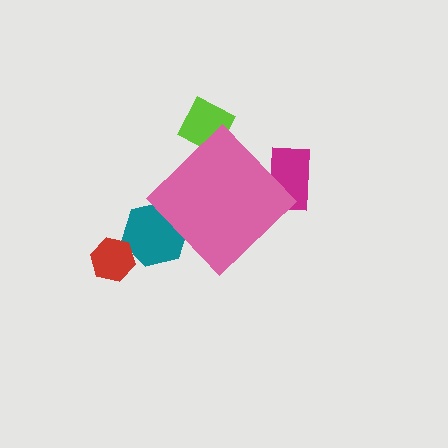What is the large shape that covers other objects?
A pink diamond.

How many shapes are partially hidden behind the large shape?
3 shapes are partially hidden.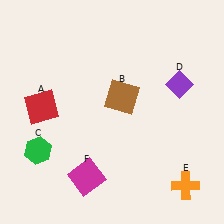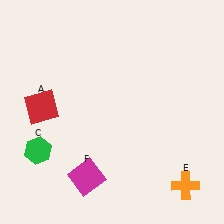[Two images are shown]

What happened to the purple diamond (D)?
The purple diamond (D) was removed in Image 2. It was in the top-right area of Image 1.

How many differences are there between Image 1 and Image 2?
There are 2 differences between the two images.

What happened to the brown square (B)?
The brown square (B) was removed in Image 2. It was in the top-right area of Image 1.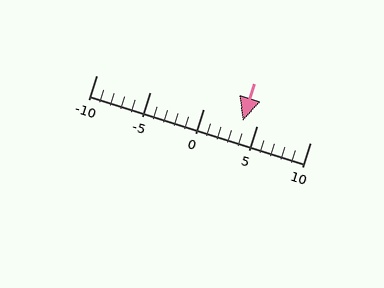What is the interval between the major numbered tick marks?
The major tick marks are spaced 5 units apart.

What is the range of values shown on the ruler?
The ruler shows values from -10 to 10.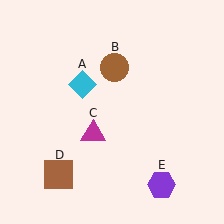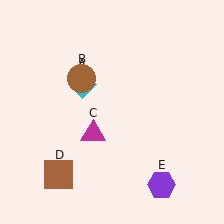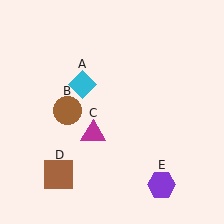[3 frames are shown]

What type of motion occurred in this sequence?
The brown circle (object B) rotated counterclockwise around the center of the scene.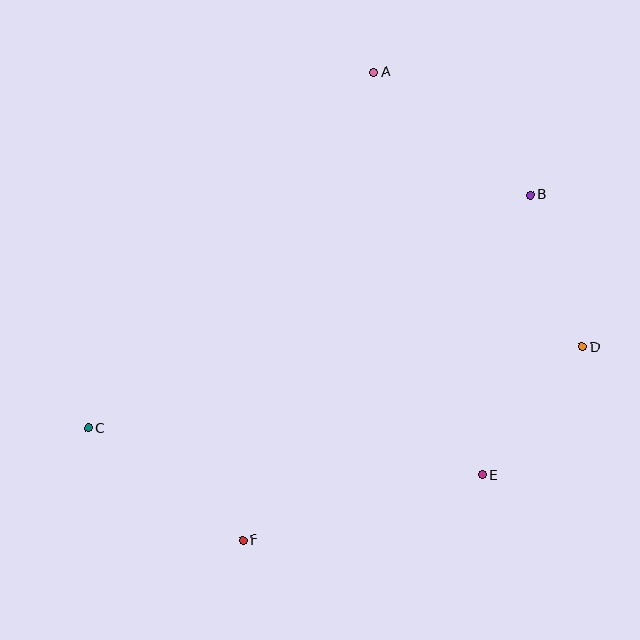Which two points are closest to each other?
Points B and D are closest to each other.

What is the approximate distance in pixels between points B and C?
The distance between B and C is approximately 500 pixels.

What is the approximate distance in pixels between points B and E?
The distance between B and E is approximately 284 pixels.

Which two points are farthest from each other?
Points C and D are farthest from each other.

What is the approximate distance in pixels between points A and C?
The distance between A and C is approximately 457 pixels.